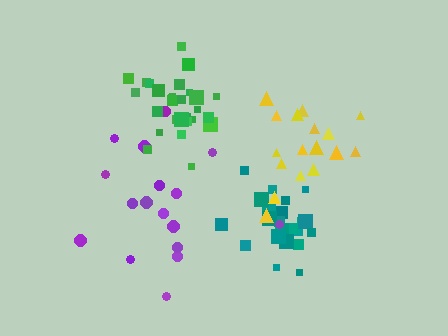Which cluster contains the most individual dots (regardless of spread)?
Green (28).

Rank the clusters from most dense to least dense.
green, teal, yellow, purple.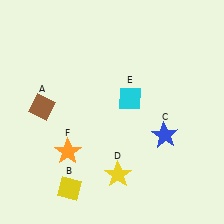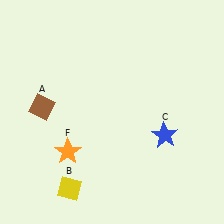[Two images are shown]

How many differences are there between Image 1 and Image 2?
There are 2 differences between the two images.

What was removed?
The cyan diamond (E), the yellow star (D) were removed in Image 2.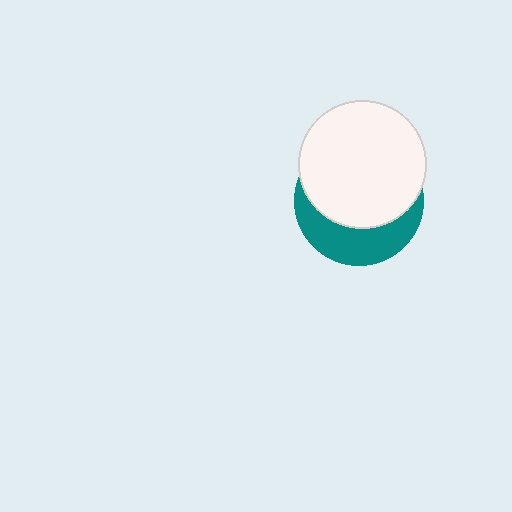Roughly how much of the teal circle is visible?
A small part of it is visible (roughly 36%).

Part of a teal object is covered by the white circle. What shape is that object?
It is a circle.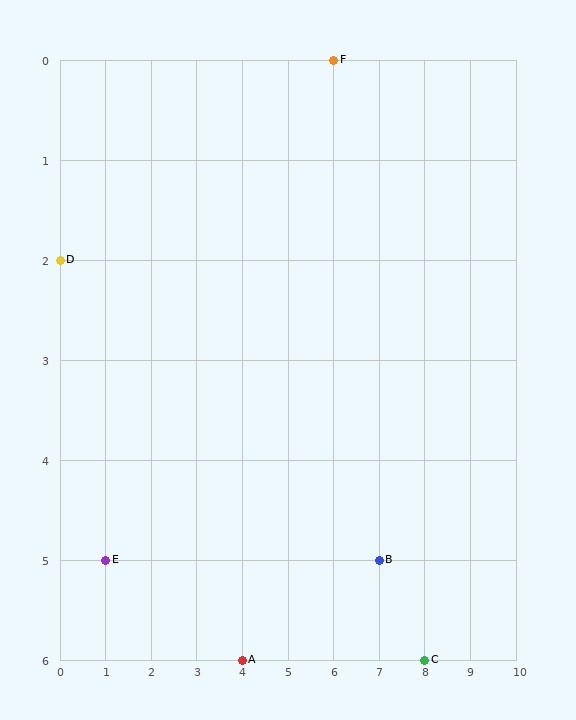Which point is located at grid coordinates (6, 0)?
Point F is at (6, 0).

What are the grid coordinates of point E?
Point E is at grid coordinates (1, 5).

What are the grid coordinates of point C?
Point C is at grid coordinates (8, 6).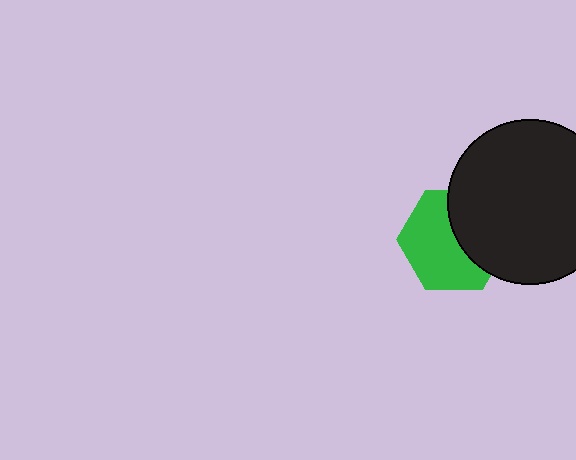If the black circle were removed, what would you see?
You would see the complete green hexagon.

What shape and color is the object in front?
The object in front is a black circle.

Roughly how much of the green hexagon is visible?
About half of it is visible (roughly 59%).